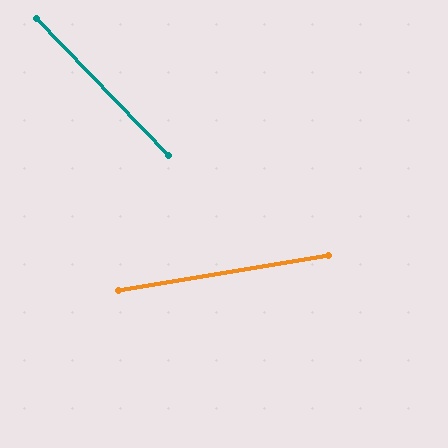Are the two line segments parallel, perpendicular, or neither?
Neither parallel nor perpendicular — they differ by about 55°.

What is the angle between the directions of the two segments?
Approximately 55 degrees.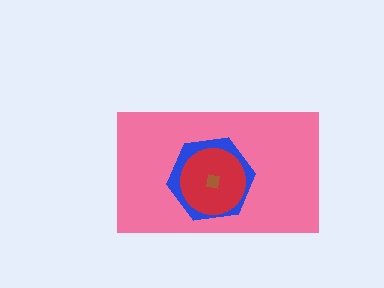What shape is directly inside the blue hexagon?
The red circle.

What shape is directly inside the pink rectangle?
The blue hexagon.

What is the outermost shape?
The pink rectangle.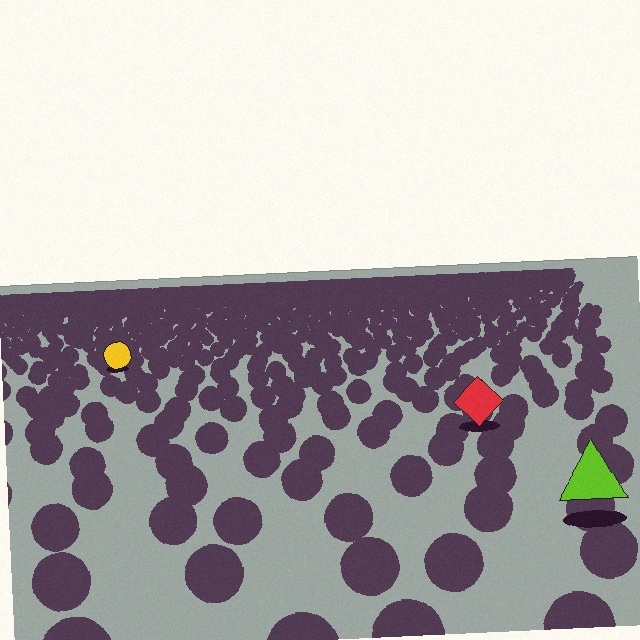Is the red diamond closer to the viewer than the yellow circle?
Yes. The red diamond is closer — you can tell from the texture gradient: the ground texture is coarser near it.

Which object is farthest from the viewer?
The yellow circle is farthest from the viewer. It appears smaller and the ground texture around it is denser.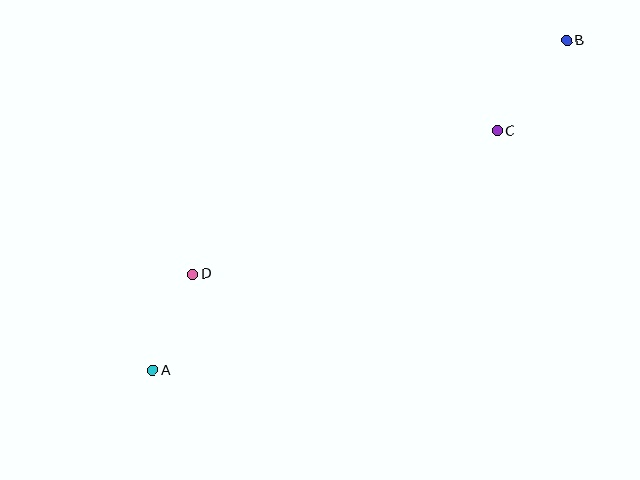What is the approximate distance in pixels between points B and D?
The distance between B and D is approximately 441 pixels.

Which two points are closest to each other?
Points A and D are closest to each other.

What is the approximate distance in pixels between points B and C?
The distance between B and C is approximately 114 pixels.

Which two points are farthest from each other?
Points A and B are farthest from each other.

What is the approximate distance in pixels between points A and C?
The distance between A and C is approximately 419 pixels.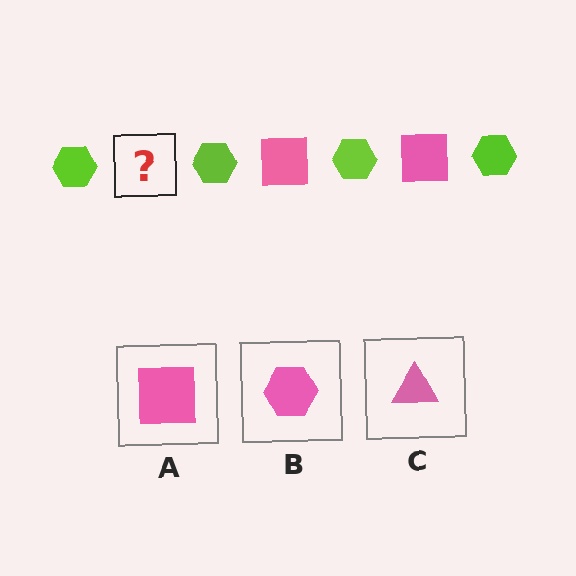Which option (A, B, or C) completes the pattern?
A.